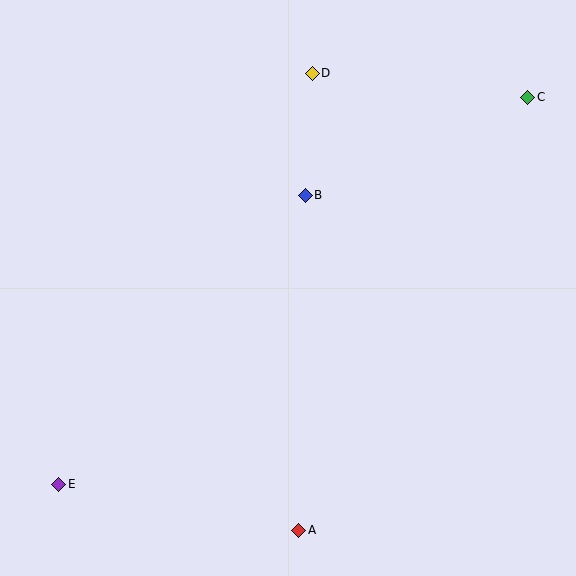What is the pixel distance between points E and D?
The distance between E and D is 483 pixels.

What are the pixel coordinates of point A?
Point A is at (298, 530).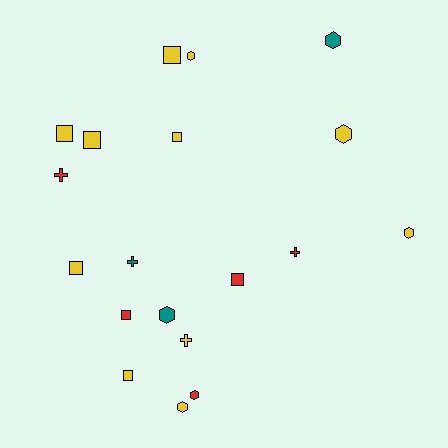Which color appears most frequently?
Yellow, with 11 objects.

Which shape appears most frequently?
Square, with 8 objects.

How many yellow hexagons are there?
There are 4 yellow hexagons.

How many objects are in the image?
There are 19 objects.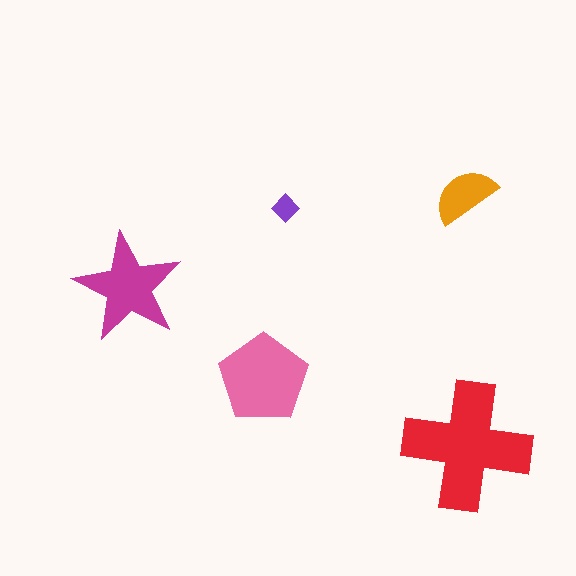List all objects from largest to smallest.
The red cross, the pink pentagon, the magenta star, the orange semicircle, the purple diamond.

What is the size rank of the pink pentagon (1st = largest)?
2nd.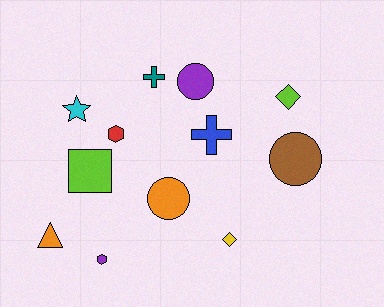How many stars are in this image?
There is 1 star.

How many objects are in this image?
There are 12 objects.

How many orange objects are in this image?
There are 2 orange objects.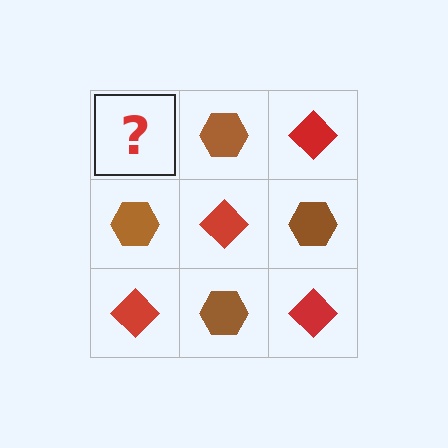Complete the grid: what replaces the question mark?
The question mark should be replaced with a red diamond.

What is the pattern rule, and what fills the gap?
The rule is that it alternates red diamond and brown hexagon in a checkerboard pattern. The gap should be filled with a red diamond.